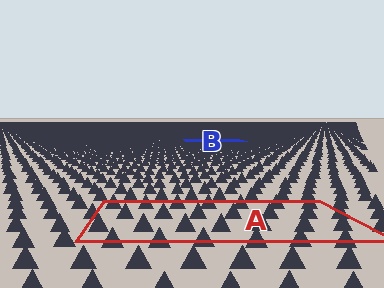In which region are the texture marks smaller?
The texture marks are smaller in region B, because it is farther away.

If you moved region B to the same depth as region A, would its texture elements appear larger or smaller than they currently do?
They would appear larger. At a closer depth, the same texture elements are projected at a bigger on-screen size.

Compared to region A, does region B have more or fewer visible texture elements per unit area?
Region B has more texture elements per unit area — they are packed more densely because it is farther away.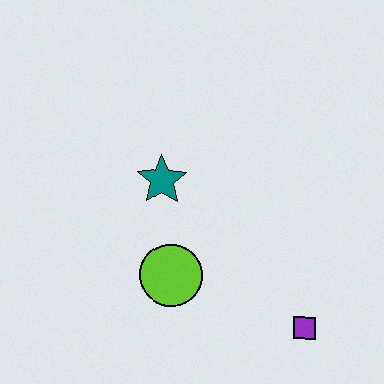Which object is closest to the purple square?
The lime circle is closest to the purple square.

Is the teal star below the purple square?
No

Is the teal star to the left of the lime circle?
Yes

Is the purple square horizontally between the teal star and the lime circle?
No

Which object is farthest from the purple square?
The teal star is farthest from the purple square.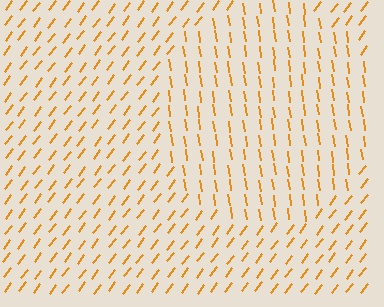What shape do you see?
I see a circle.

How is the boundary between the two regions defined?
The boundary is defined purely by a change in line orientation (approximately 45 degrees difference). All lines are the same color and thickness.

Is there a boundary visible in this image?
Yes, there is a texture boundary formed by a change in line orientation.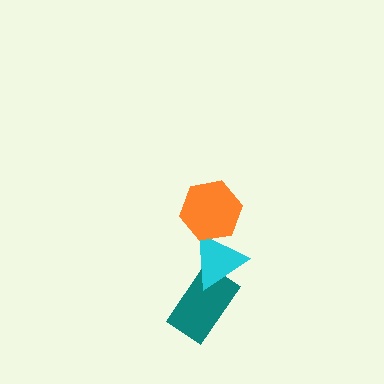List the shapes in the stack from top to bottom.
From top to bottom: the orange hexagon, the cyan triangle, the teal rectangle.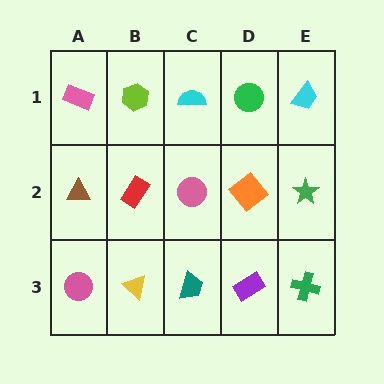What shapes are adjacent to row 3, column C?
A pink circle (row 2, column C), a yellow triangle (row 3, column B), a purple rectangle (row 3, column D).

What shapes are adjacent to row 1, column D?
An orange diamond (row 2, column D), a cyan semicircle (row 1, column C), a cyan trapezoid (row 1, column E).